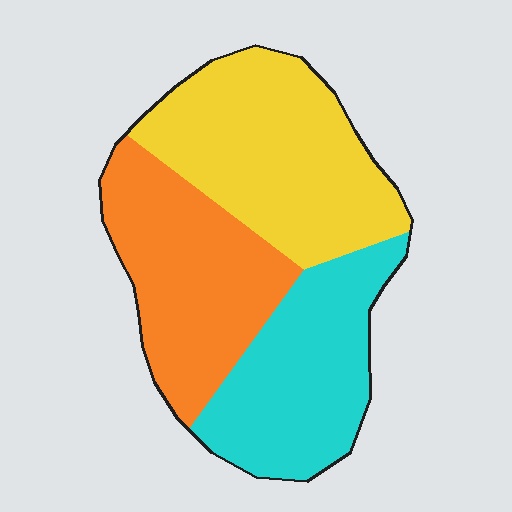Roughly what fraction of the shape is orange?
Orange takes up about one third (1/3) of the shape.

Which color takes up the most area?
Yellow, at roughly 40%.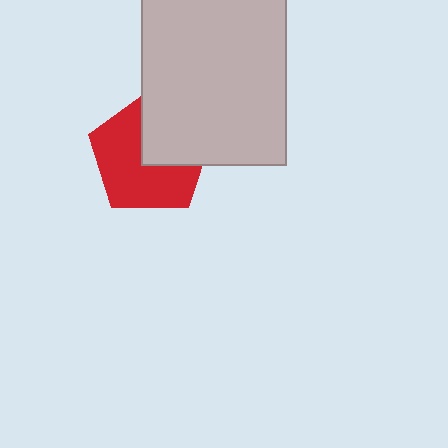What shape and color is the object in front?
The object in front is a light gray rectangle.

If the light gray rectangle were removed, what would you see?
You would see the complete red pentagon.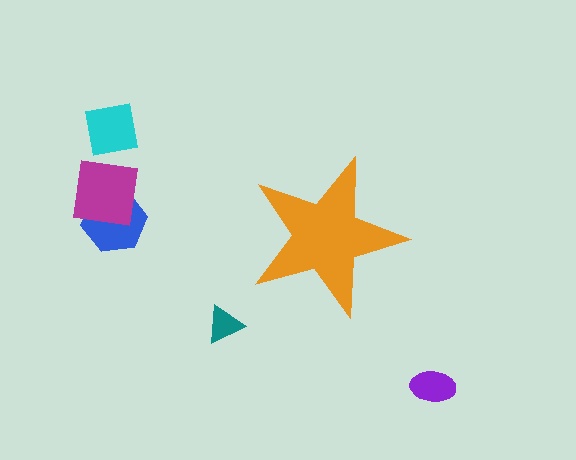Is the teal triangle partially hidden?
No, the teal triangle is fully visible.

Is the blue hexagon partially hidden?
No, the blue hexagon is fully visible.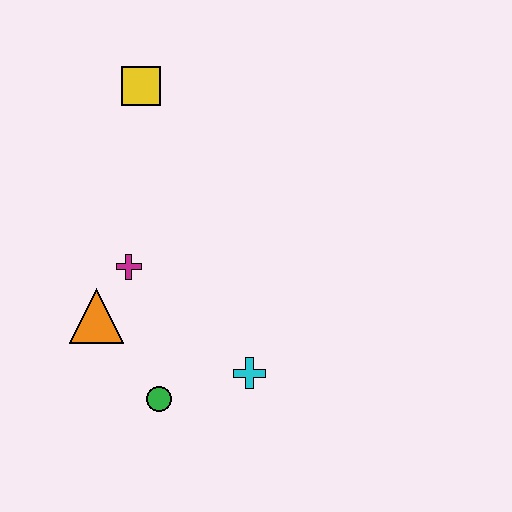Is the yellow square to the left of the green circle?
Yes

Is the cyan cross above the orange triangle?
No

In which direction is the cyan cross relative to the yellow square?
The cyan cross is below the yellow square.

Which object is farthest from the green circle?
The yellow square is farthest from the green circle.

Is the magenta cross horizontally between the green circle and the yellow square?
No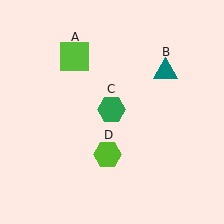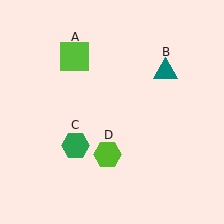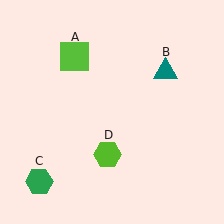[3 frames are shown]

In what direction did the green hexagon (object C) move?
The green hexagon (object C) moved down and to the left.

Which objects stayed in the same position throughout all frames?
Lime square (object A) and teal triangle (object B) and lime hexagon (object D) remained stationary.